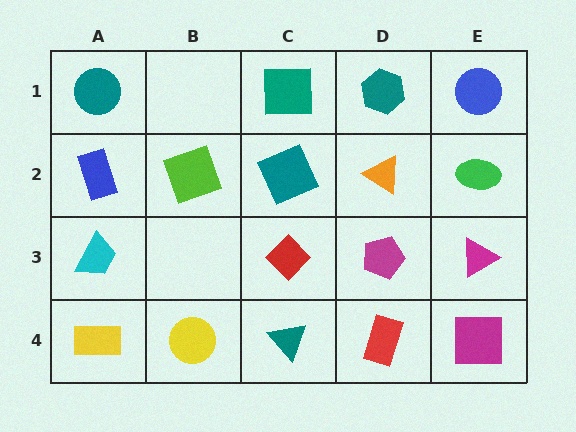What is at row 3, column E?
A magenta triangle.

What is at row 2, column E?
A green ellipse.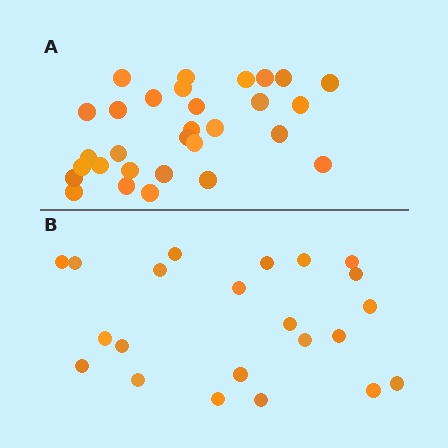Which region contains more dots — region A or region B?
Region A (the top region) has more dots.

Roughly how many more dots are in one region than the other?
Region A has roughly 8 or so more dots than region B.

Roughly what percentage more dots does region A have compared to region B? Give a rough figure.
About 35% more.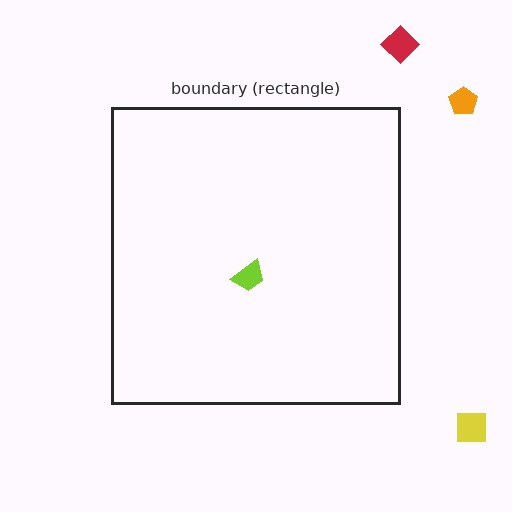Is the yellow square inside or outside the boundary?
Outside.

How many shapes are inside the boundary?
1 inside, 3 outside.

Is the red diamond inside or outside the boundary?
Outside.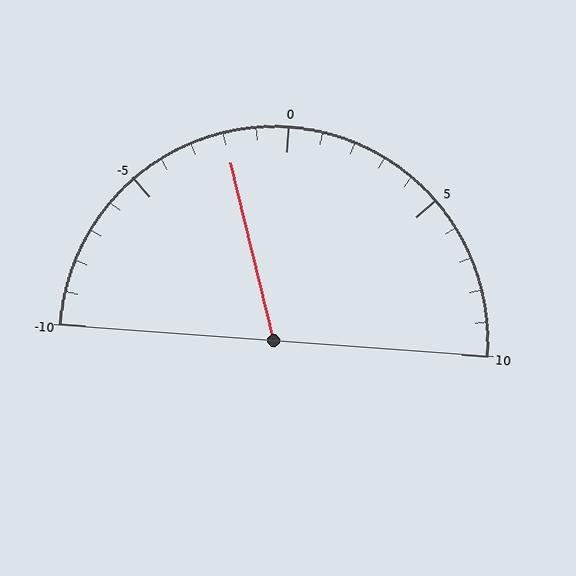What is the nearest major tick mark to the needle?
The nearest major tick mark is 0.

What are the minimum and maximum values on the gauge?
The gauge ranges from -10 to 10.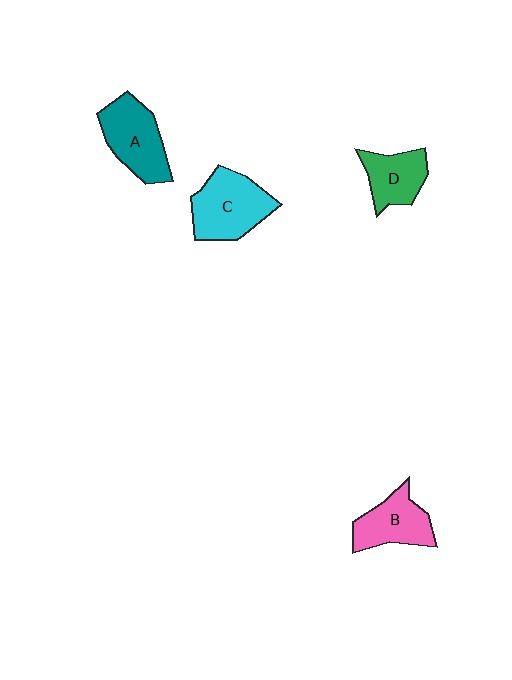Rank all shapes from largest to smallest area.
From largest to smallest: C (cyan), A (teal), B (pink), D (green).